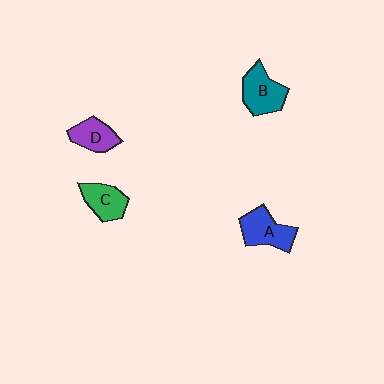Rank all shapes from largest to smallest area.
From largest to smallest: A (blue), B (teal), C (green), D (purple).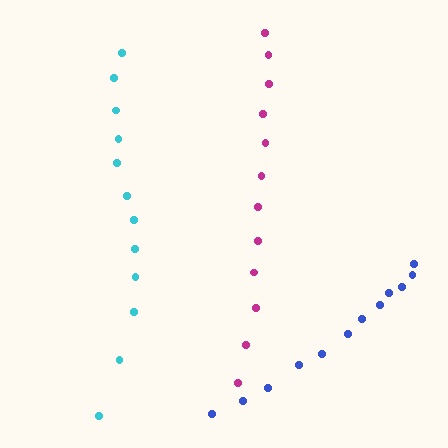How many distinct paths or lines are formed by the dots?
There are 3 distinct paths.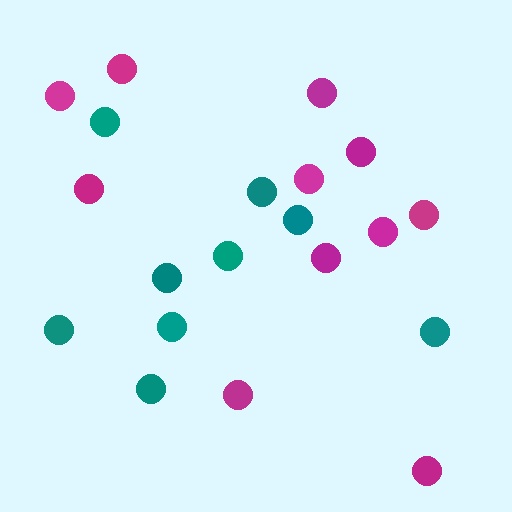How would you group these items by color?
There are 2 groups: one group of teal circles (9) and one group of magenta circles (11).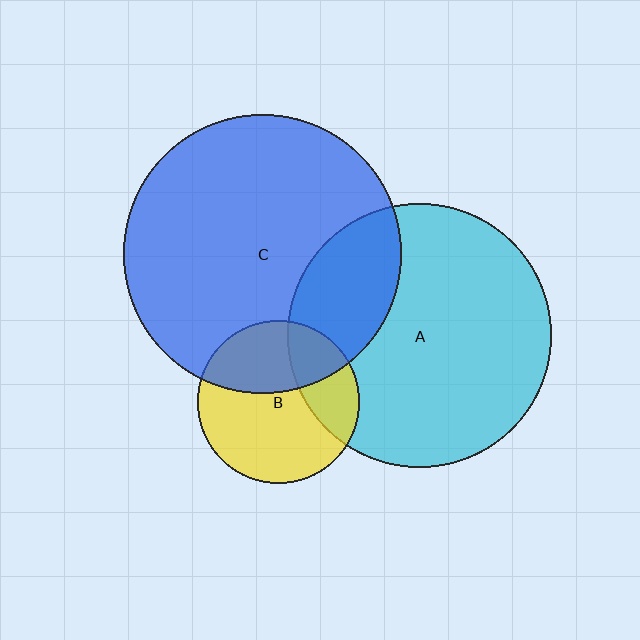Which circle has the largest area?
Circle C (blue).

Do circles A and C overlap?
Yes.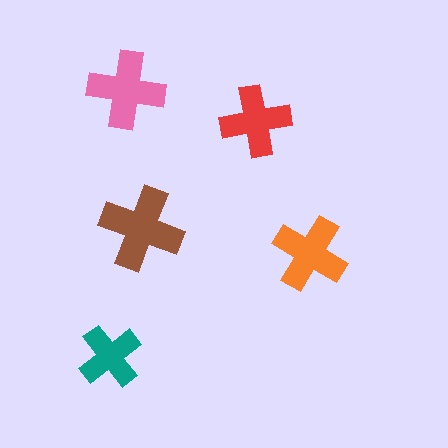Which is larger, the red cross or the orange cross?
The orange one.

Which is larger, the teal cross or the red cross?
The red one.